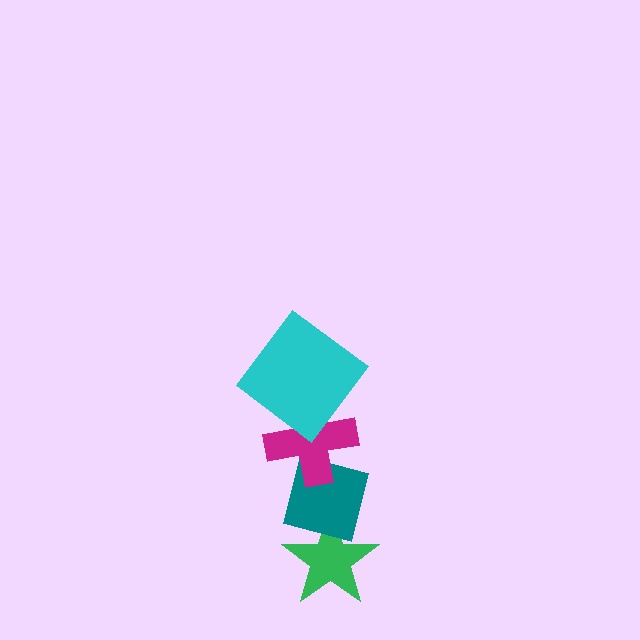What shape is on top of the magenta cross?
The cyan diamond is on top of the magenta cross.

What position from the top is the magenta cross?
The magenta cross is 2nd from the top.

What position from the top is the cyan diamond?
The cyan diamond is 1st from the top.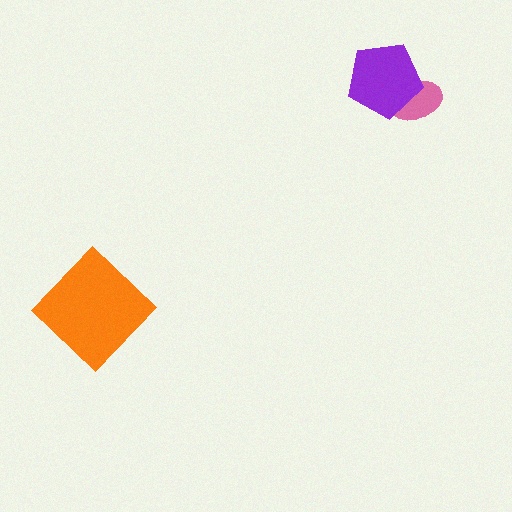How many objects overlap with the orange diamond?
0 objects overlap with the orange diamond.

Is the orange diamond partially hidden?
No, no other shape covers it.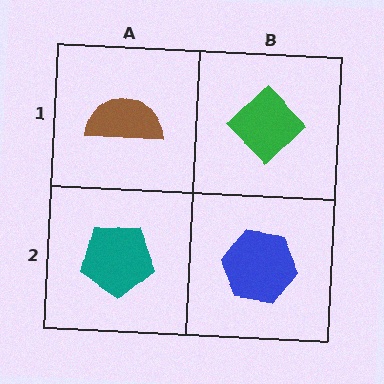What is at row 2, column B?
A blue hexagon.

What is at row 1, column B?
A green diamond.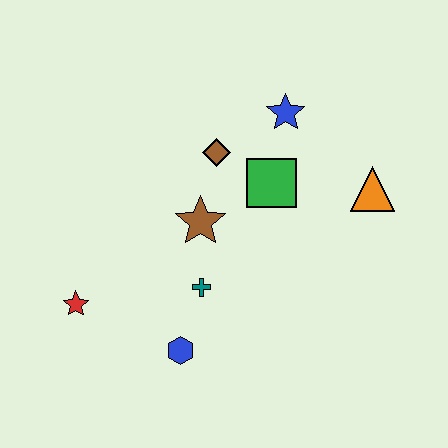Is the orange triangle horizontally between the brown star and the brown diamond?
No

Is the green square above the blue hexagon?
Yes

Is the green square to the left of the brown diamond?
No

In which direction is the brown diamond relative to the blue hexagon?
The brown diamond is above the blue hexagon.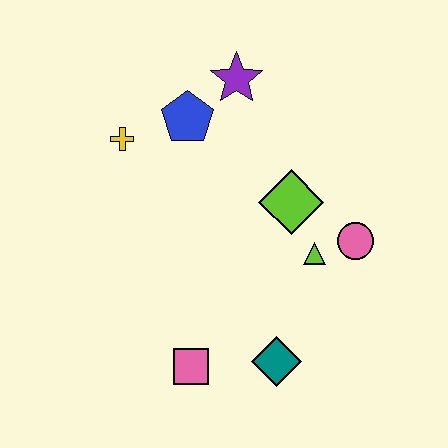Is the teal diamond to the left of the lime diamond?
Yes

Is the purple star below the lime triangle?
No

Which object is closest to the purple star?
The blue pentagon is closest to the purple star.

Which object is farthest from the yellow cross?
The teal diamond is farthest from the yellow cross.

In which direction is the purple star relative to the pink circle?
The purple star is above the pink circle.